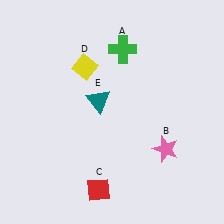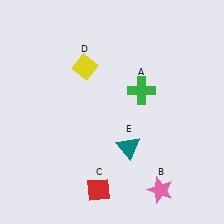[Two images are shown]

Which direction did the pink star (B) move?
The pink star (B) moved down.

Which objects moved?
The objects that moved are: the green cross (A), the pink star (B), the teal triangle (E).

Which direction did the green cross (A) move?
The green cross (A) moved down.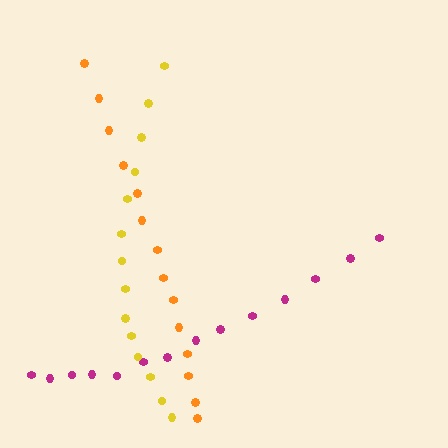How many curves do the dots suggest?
There are 3 distinct paths.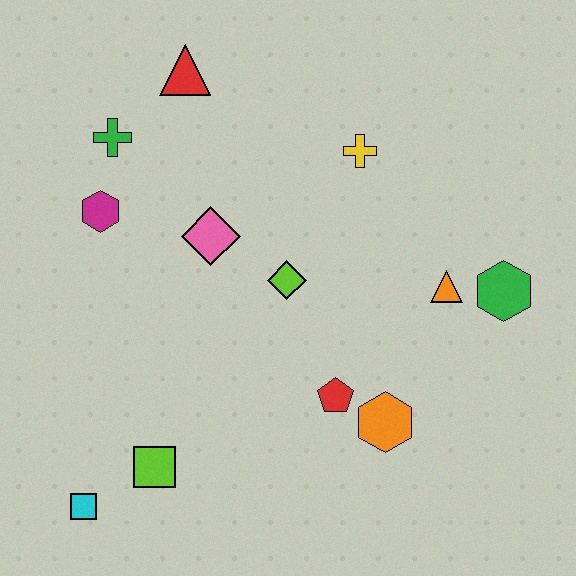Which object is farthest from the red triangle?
The cyan square is farthest from the red triangle.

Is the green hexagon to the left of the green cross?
No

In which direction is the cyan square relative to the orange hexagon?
The cyan square is to the left of the orange hexagon.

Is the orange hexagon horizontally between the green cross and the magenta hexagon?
No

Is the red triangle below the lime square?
No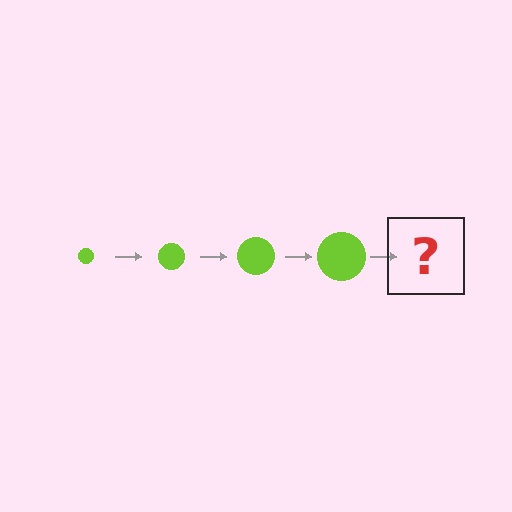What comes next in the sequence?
The next element should be a lime circle, larger than the previous one.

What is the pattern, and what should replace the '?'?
The pattern is that the circle gets progressively larger each step. The '?' should be a lime circle, larger than the previous one.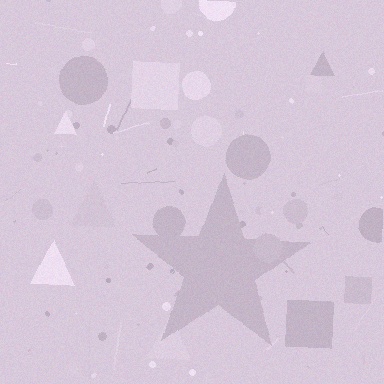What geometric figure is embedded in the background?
A star is embedded in the background.